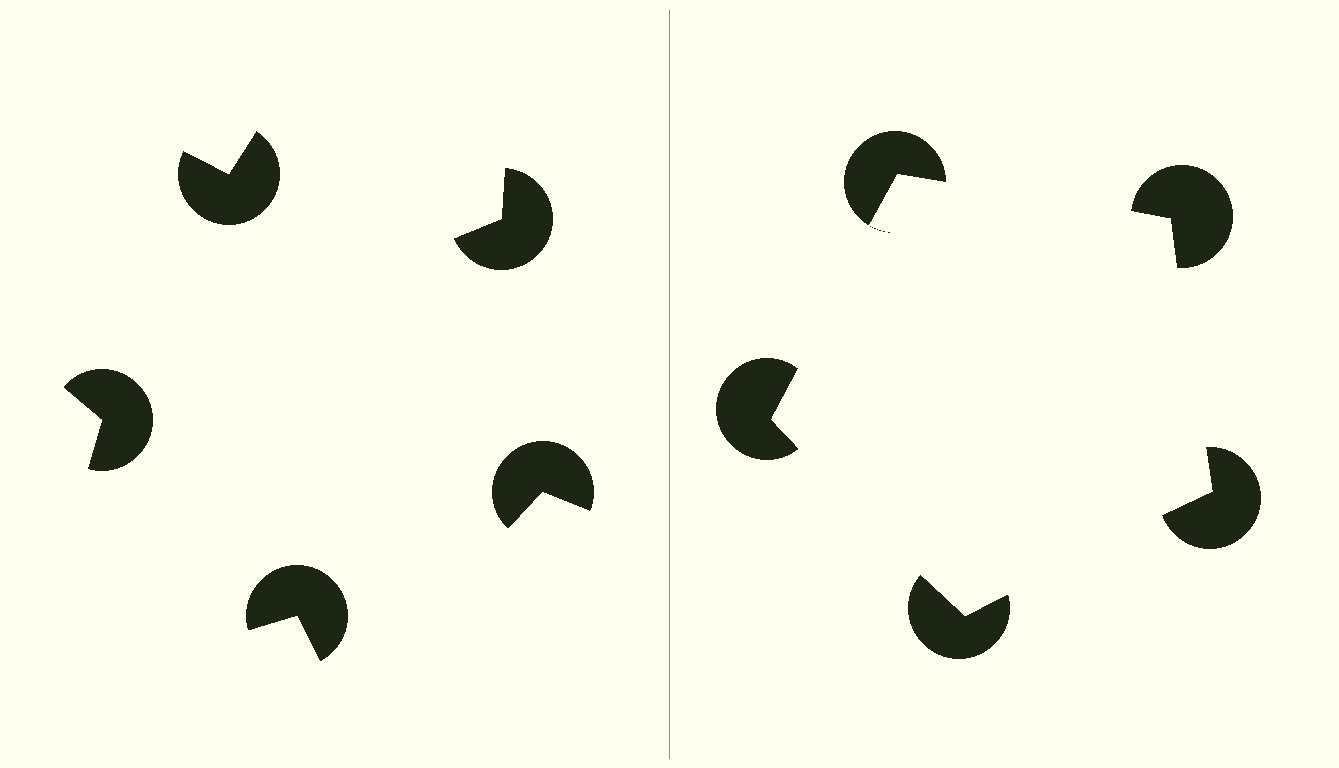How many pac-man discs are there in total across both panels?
10 — 5 on each side.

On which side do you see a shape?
An illusory pentagon appears on the right side. On the left side the wedge cuts are rotated, so no coherent shape forms.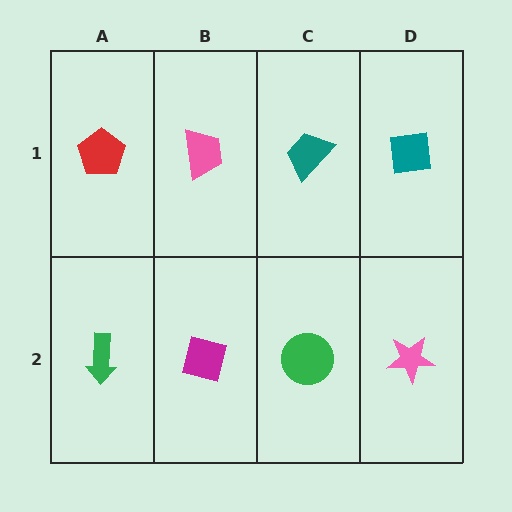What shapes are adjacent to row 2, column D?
A teal square (row 1, column D), a green circle (row 2, column C).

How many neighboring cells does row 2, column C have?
3.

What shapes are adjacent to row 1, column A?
A green arrow (row 2, column A), a pink trapezoid (row 1, column B).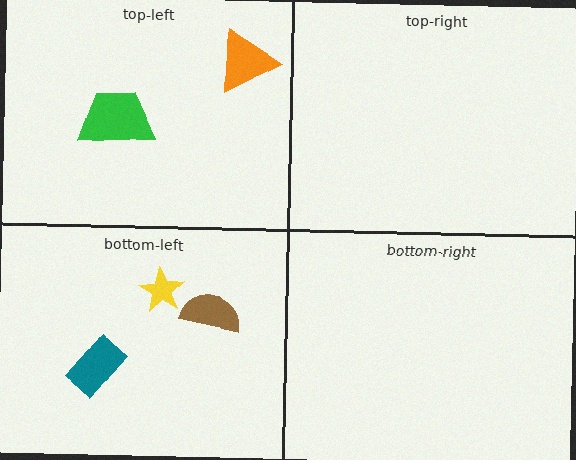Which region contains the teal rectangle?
The bottom-left region.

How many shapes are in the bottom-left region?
3.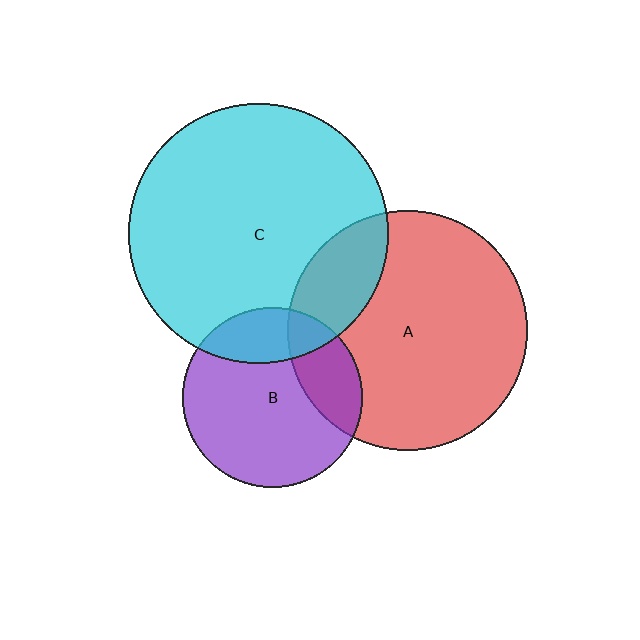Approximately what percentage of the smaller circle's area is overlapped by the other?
Approximately 25%.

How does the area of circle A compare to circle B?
Approximately 1.8 times.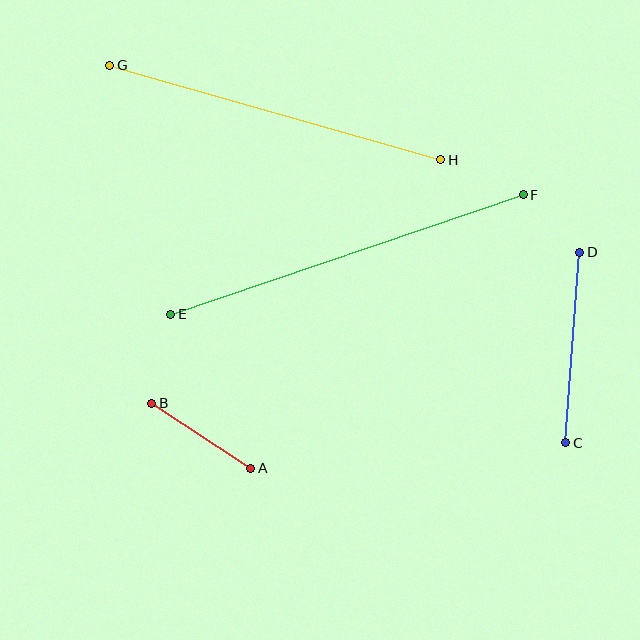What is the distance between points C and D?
The distance is approximately 191 pixels.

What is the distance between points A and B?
The distance is approximately 119 pixels.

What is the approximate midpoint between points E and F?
The midpoint is at approximately (347, 255) pixels.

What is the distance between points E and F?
The distance is approximately 373 pixels.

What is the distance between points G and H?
The distance is approximately 344 pixels.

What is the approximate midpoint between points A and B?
The midpoint is at approximately (201, 436) pixels.